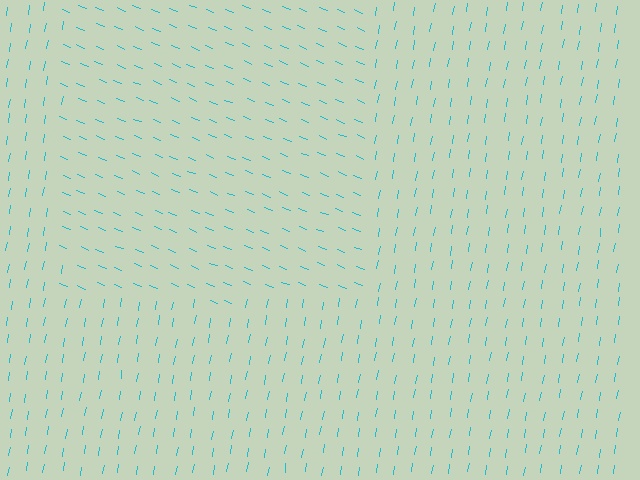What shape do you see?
I see a rectangle.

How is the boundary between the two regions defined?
The boundary is defined purely by a change in line orientation (approximately 77 degrees difference). All lines are the same color and thickness.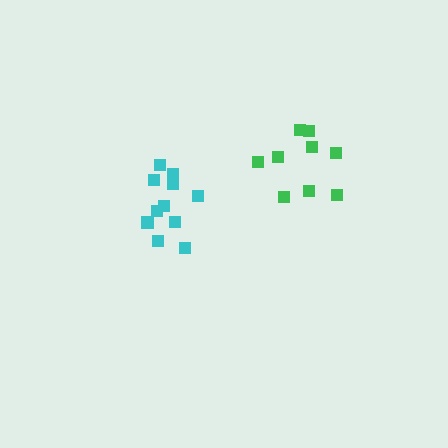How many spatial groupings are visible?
There are 2 spatial groupings.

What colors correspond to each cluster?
The clusters are colored: cyan, green.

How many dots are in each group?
Group 1: 11 dots, Group 2: 9 dots (20 total).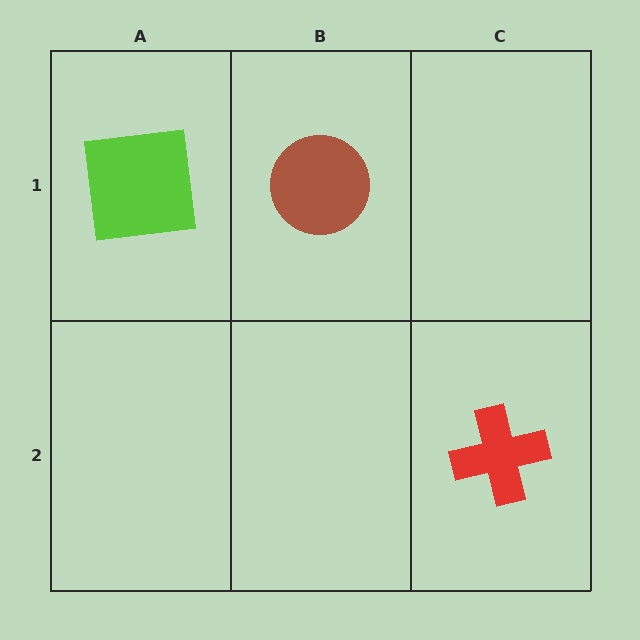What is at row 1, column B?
A brown circle.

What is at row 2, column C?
A red cross.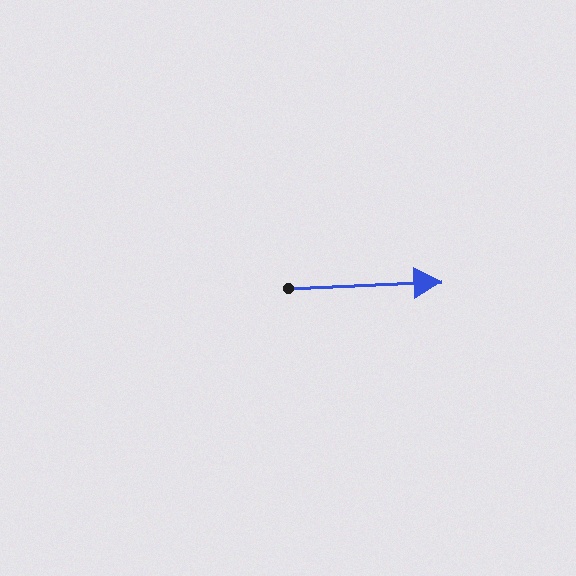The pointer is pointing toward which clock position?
Roughly 3 o'clock.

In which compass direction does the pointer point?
East.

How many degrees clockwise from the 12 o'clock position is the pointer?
Approximately 88 degrees.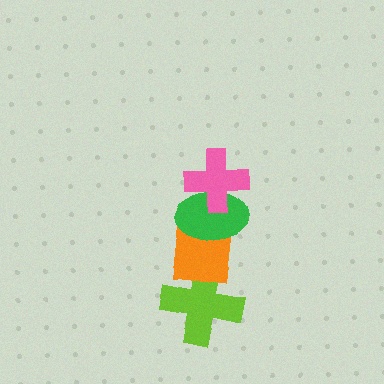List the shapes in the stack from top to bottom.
From top to bottom: the pink cross, the green ellipse, the orange square, the lime cross.